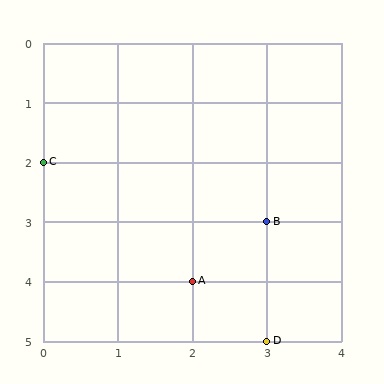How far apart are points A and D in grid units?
Points A and D are 1 column and 1 row apart (about 1.4 grid units diagonally).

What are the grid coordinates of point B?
Point B is at grid coordinates (3, 3).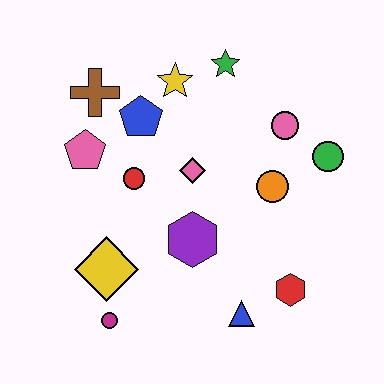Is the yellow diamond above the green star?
No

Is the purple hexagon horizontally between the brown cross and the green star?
Yes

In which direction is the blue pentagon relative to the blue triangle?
The blue pentagon is above the blue triangle.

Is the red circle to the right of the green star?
No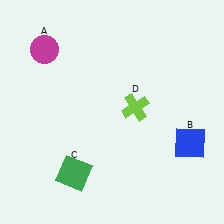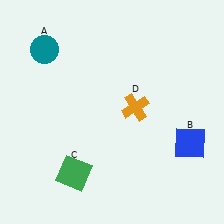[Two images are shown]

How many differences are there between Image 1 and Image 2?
There are 2 differences between the two images.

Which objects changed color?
A changed from magenta to teal. D changed from lime to orange.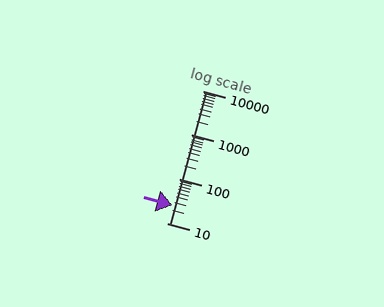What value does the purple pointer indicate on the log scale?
The pointer indicates approximately 26.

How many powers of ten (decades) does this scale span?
The scale spans 3 decades, from 10 to 10000.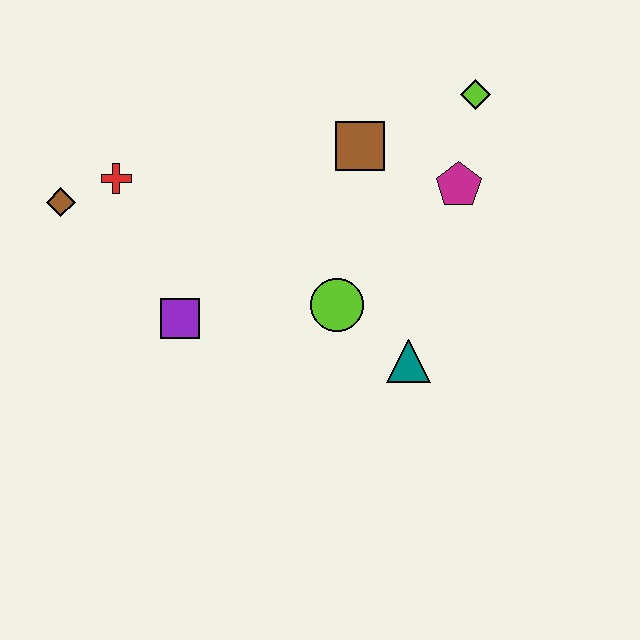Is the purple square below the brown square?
Yes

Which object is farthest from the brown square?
The brown diamond is farthest from the brown square.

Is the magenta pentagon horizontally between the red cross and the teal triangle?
No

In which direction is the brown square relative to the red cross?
The brown square is to the right of the red cross.